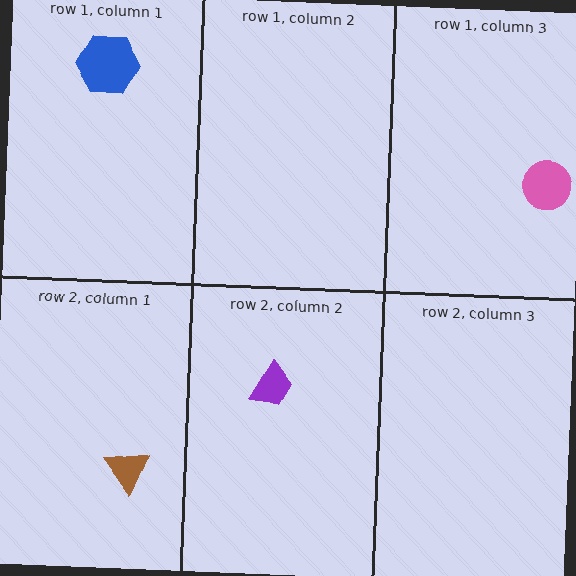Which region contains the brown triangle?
The row 2, column 1 region.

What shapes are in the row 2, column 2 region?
The purple trapezoid.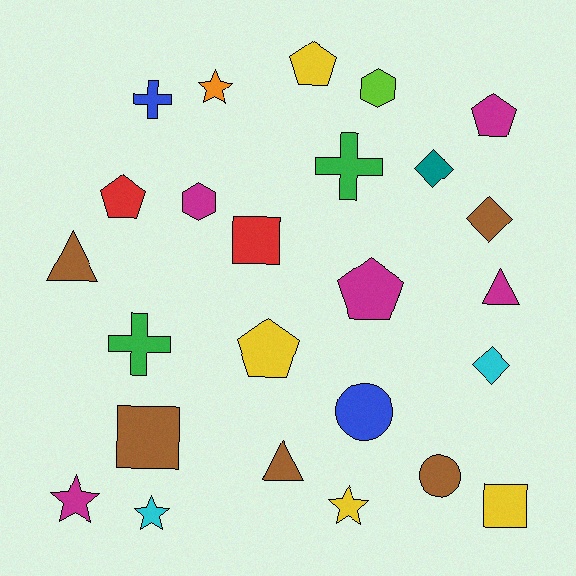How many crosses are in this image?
There are 3 crosses.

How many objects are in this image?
There are 25 objects.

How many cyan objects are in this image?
There are 2 cyan objects.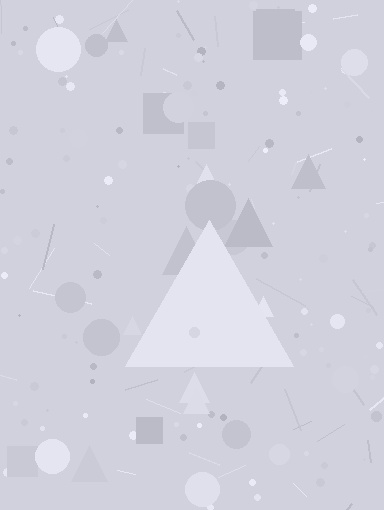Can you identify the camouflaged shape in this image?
The camouflaged shape is a triangle.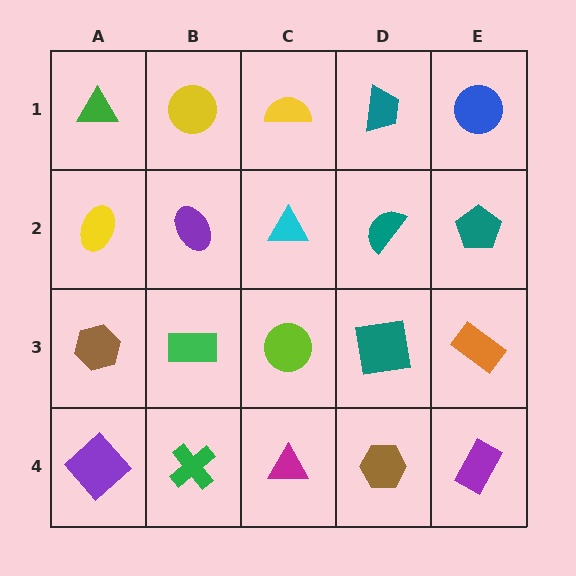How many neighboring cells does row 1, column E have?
2.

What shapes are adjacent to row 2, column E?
A blue circle (row 1, column E), an orange rectangle (row 3, column E), a teal semicircle (row 2, column D).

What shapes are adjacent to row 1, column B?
A purple ellipse (row 2, column B), a green triangle (row 1, column A), a yellow semicircle (row 1, column C).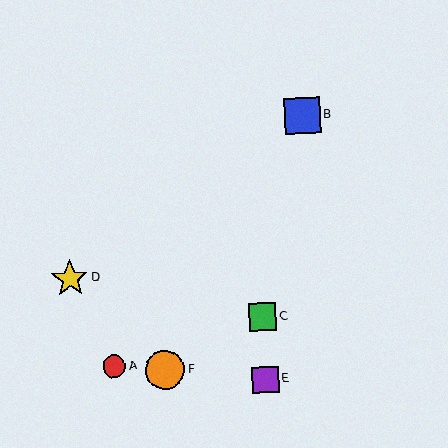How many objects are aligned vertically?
2 objects (C, E) are aligned vertically.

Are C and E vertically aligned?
Yes, both are at x≈262.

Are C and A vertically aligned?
No, C is at x≈262 and A is at x≈114.